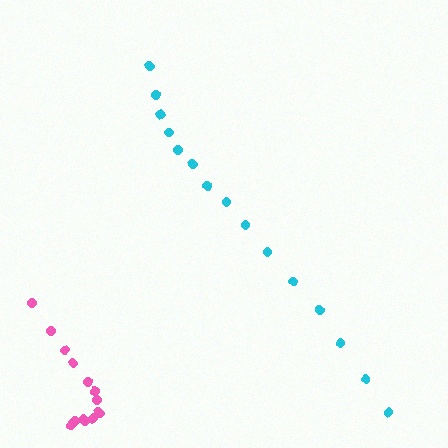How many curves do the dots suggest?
There are 2 distinct paths.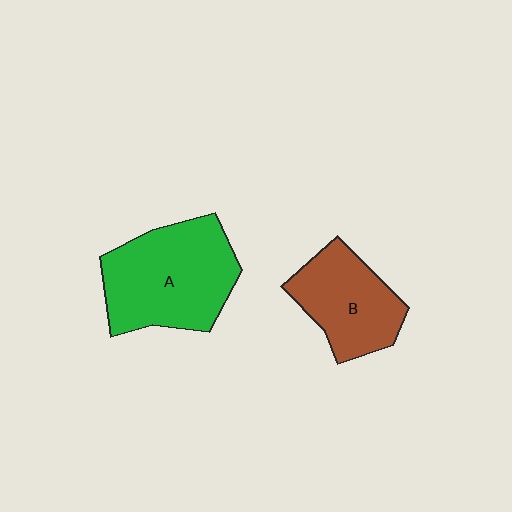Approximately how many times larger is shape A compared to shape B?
Approximately 1.4 times.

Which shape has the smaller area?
Shape B (brown).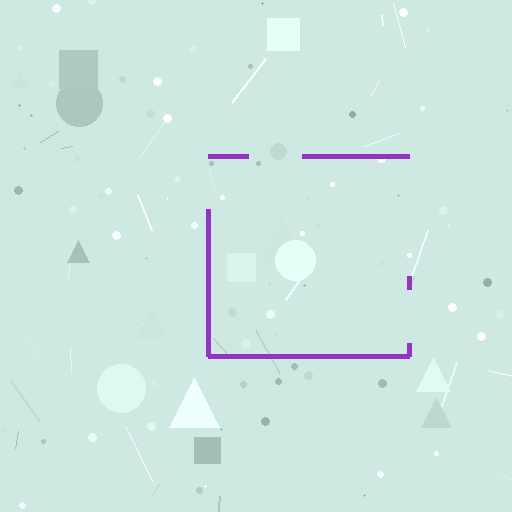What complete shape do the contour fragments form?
The contour fragments form a square.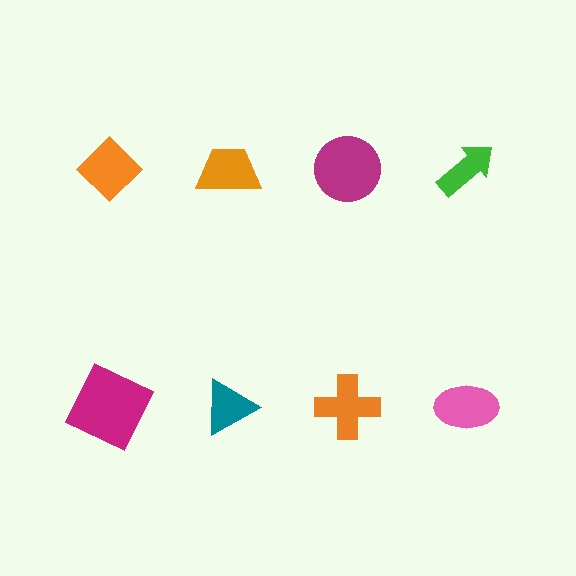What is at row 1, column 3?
A magenta circle.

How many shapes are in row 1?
4 shapes.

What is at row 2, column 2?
A teal triangle.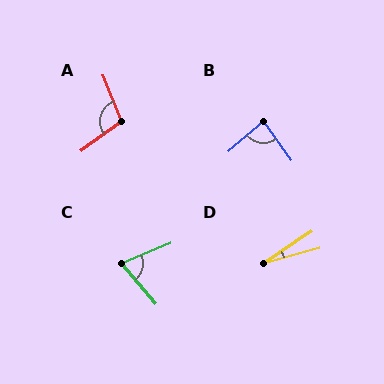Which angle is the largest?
A, at approximately 104 degrees.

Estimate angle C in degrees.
Approximately 72 degrees.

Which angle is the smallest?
D, at approximately 18 degrees.